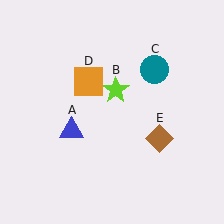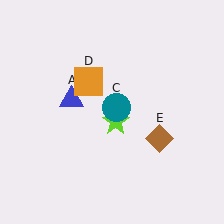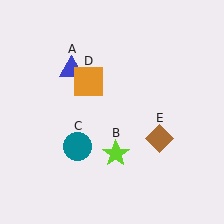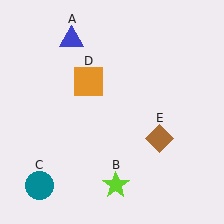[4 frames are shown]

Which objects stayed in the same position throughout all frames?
Orange square (object D) and brown diamond (object E) remained stationary.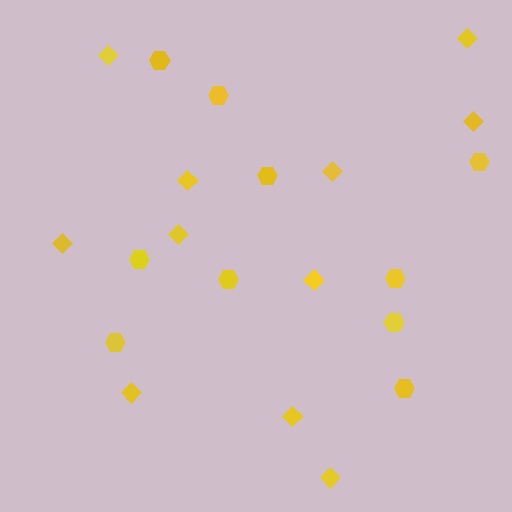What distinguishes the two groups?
There are 2 groups: one group of hexagons (10) and one group of diamonds (11).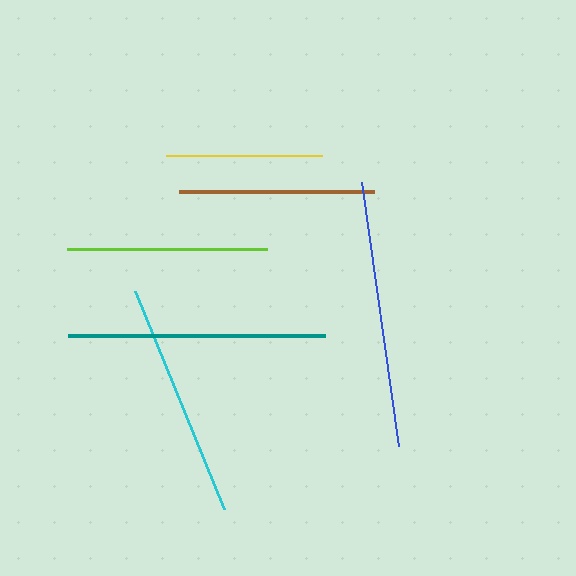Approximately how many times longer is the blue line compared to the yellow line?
The blue line is approximately 1.7 times the length of the yellow line.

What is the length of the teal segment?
The teal segment is approximately 257 pixels long.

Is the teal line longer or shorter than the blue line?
The blue line is longer than the teal line.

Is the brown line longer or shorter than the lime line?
The lime line is longer than the brown line.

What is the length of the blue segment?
The blue segment is approximately 267 pixels long.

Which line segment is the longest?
The blue line is the longest at approximately 267 pixels.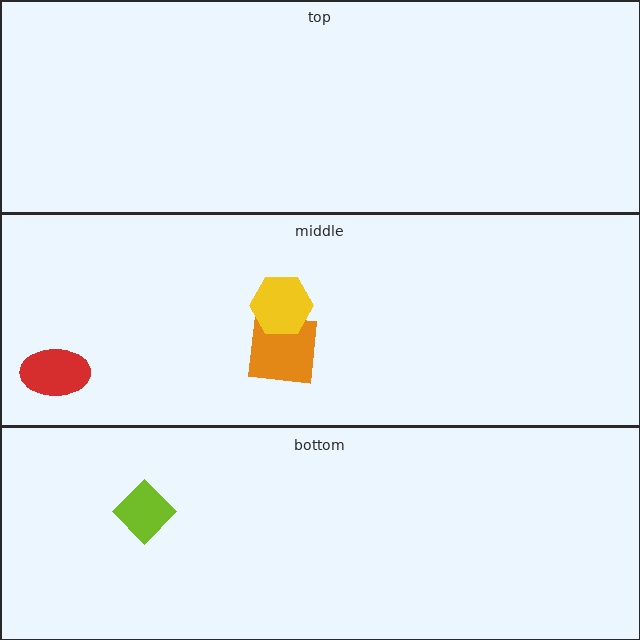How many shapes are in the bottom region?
1.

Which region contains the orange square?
The middle region.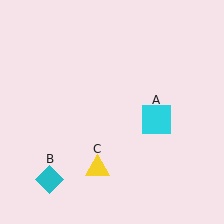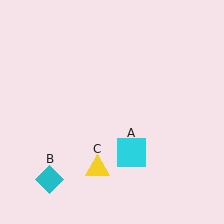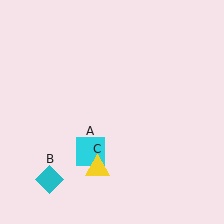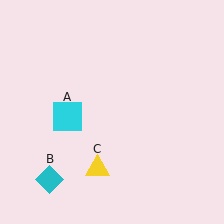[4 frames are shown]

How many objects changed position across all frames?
1 object changed position: cyan square (object A).